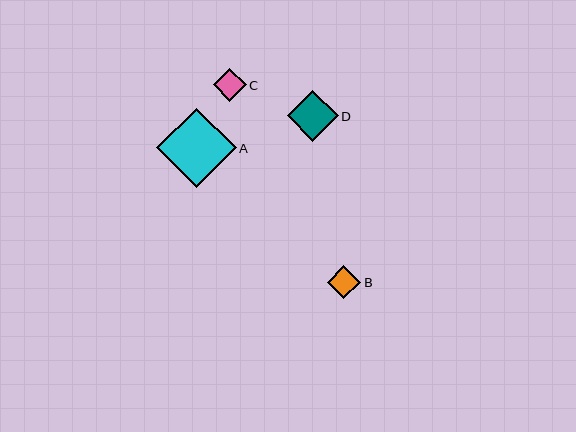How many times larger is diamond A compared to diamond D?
Diamond A is approximately 1.6 times the size of diamond D.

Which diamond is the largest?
Diamond A is the largest with a size of approximately 79 pixels.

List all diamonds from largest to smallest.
From largest to smallest: A, D, B, C.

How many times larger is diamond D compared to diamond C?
Diamond D is approximately 1.5 times the size of diamond C.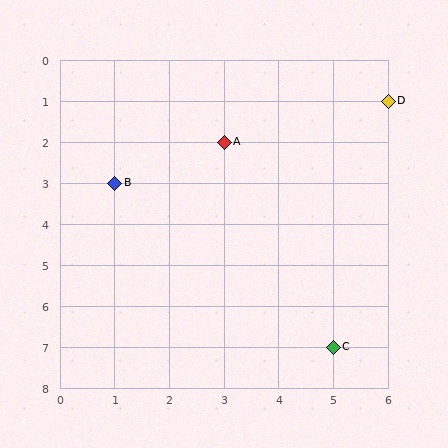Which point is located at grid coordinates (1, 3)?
Point B is at (1, 3).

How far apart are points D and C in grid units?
Points D and C are 1 column and 6 rows apart (about 6.1 grid units diagonally).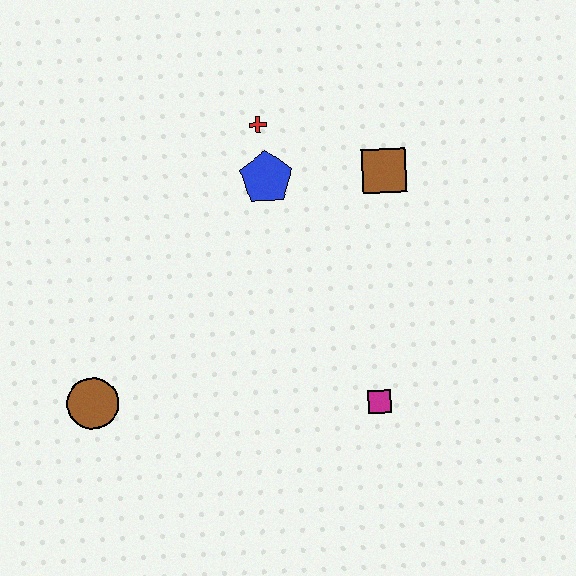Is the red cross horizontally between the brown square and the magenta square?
No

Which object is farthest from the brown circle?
The brown square is farthest from the brown circle.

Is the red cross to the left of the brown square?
Yes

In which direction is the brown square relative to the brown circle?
The brown square is to the right of the brown circle.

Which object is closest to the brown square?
The blue pentagon is closest to the brown square.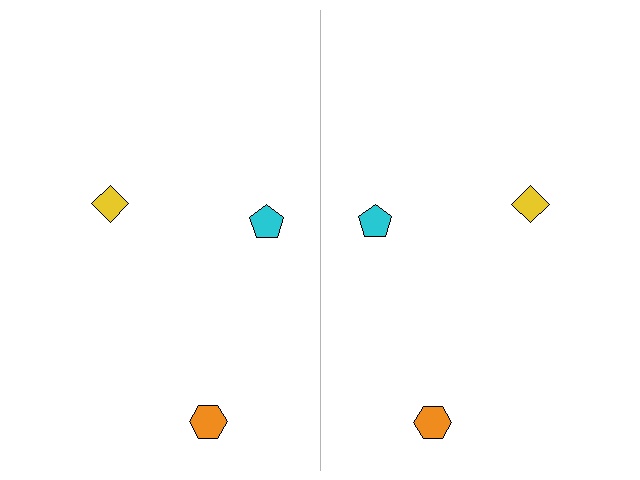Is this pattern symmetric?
Yes, this pattern has bilateral (reflection) symmetry.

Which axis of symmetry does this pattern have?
The pattern has a vertical axis of symmetry running through the center of the image.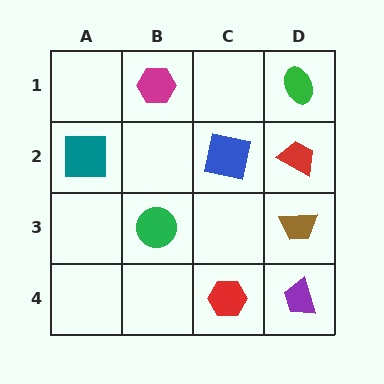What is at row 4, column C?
A red hexagon.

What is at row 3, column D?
A brown trapezoid.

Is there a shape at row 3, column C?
No, that cell is empty.